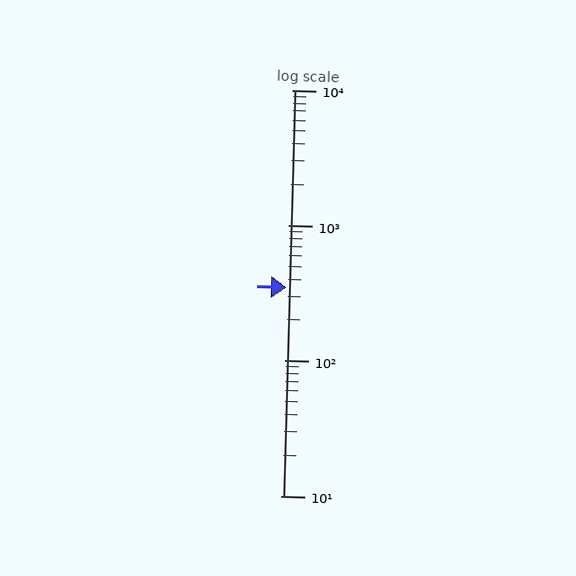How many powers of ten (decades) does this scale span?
The scale spans 3 decades, from 10 to 10000.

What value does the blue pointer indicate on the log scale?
The pointer indicates approximately 350.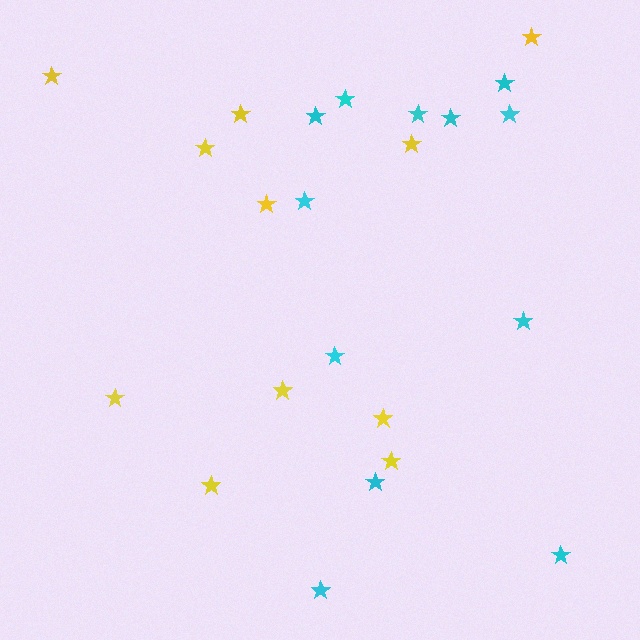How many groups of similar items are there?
There are 2 groups: one group of yellow stars (11) and one group of cyan stars (12).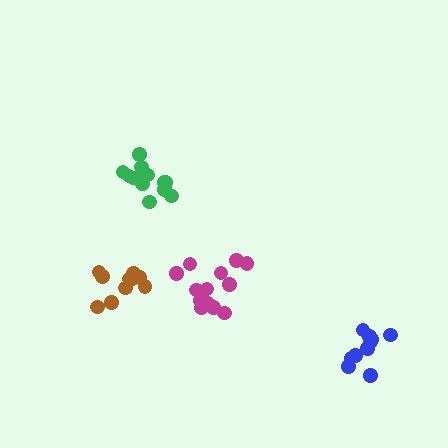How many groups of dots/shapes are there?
There are 4 groups.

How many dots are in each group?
Group 1: 10 dots, Group 2: 13 dots, Group 3: 10 dots, Group 4: 14 dots (47 total).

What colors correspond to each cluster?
The clusters are colored: brown, green, blue, magenta.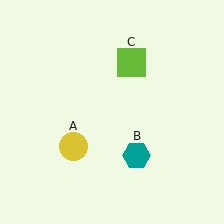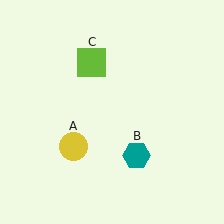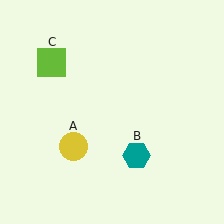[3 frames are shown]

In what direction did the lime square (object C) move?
The lime square (object C) moved left.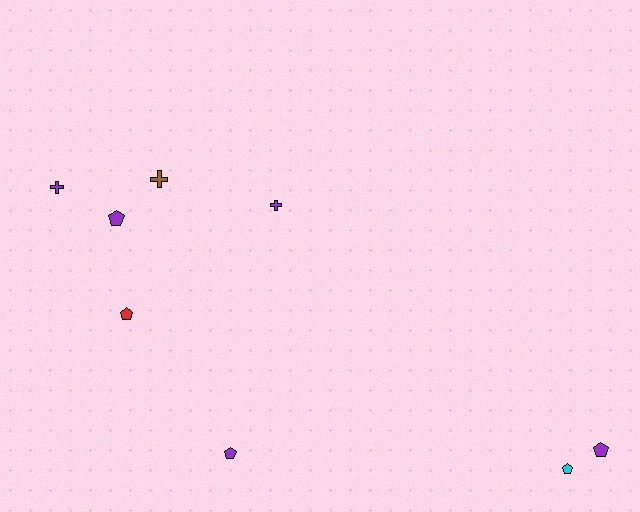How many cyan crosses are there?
There are no cyan crosses.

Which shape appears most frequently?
Pentagon, with 5 objects.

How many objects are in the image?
There are 8 objects.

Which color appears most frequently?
Purple, with 5 objects.